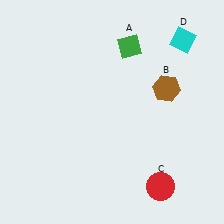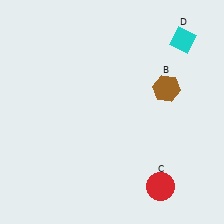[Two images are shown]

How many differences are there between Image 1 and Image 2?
There is 1 difference between the two images.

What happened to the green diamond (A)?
The green diamond (A) was removed in Image 2. It was in the top-right area of Image 1.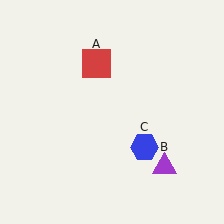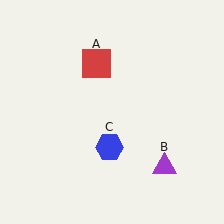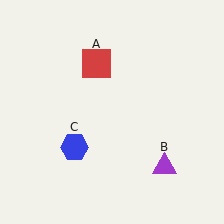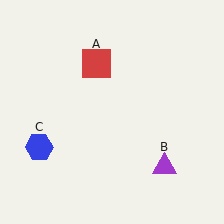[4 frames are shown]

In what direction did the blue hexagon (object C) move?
The blue hexagon (object C) moved left.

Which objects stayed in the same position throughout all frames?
Red square (object A) and purple triangle (object B) remained stationary.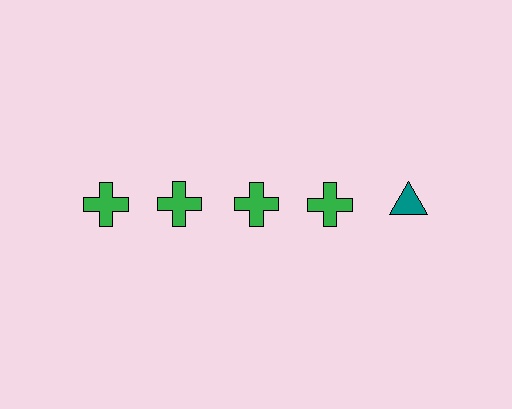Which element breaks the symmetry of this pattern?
The teal triangle in the top row, rightmost column breaks the symmetry. All other shapes are green crosses.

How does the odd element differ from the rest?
It differs in both color (teal instead of green) and shape (triangle instead of cross).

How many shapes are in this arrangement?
There are 5 shapes arranged in a grid pattern.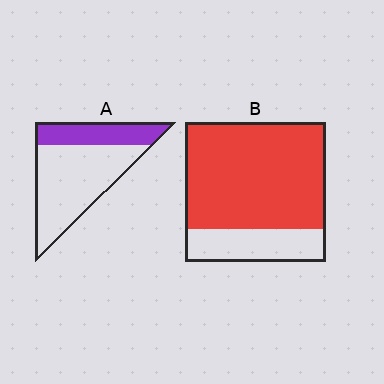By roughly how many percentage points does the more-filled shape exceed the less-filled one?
By roughly 45 percentage points (B over A).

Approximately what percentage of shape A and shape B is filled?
A is approximately 30% and B is approximately 75%.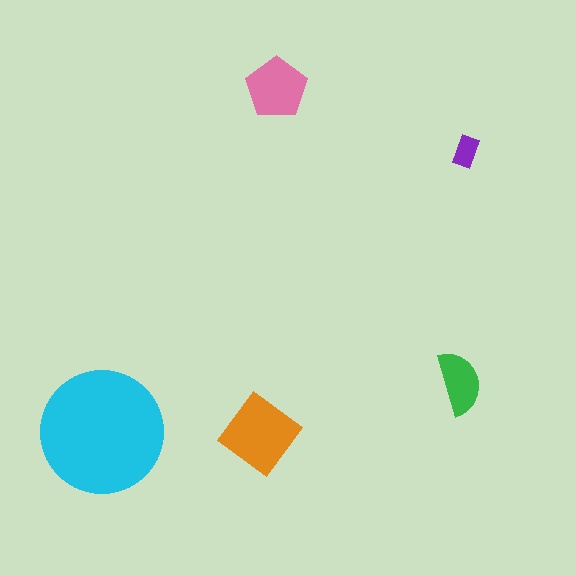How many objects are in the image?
There are 5 objects in the image.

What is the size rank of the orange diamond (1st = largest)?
2nd.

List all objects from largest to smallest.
The cyan circle, the orange diamond, the pink pentagon, the green semicircle, the purple rectangle.